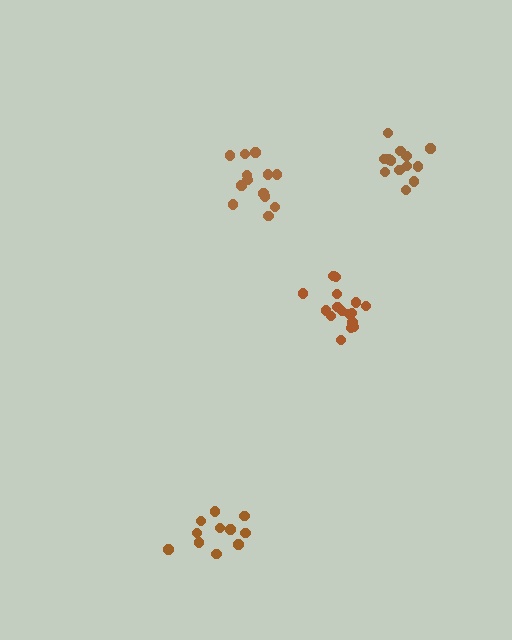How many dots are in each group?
Group 1: 14 dots, Group 2: 16 dots, Group 3: 11 dots, Group 4: 13 dots (54 total).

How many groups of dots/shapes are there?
There are 4 groups.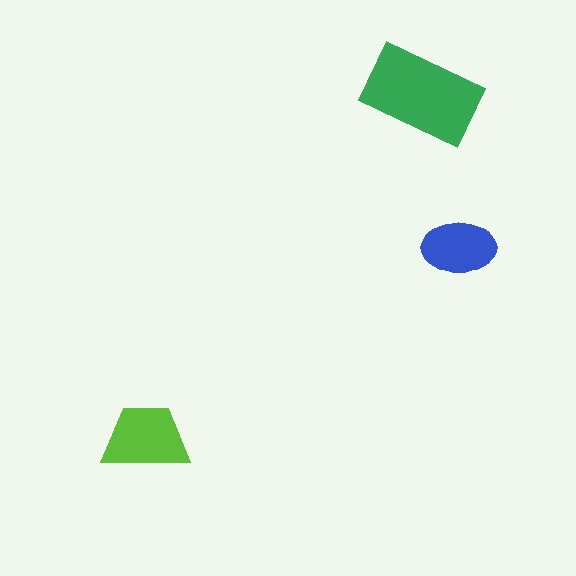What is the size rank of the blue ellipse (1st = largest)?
3rd.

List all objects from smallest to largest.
The blue ellipse, the lime trapezoid, the green rectangle.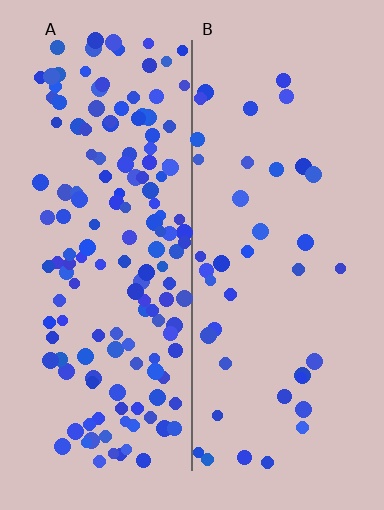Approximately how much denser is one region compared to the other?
Approximately 3.7× — region A over region B.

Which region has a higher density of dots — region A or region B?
A (the left).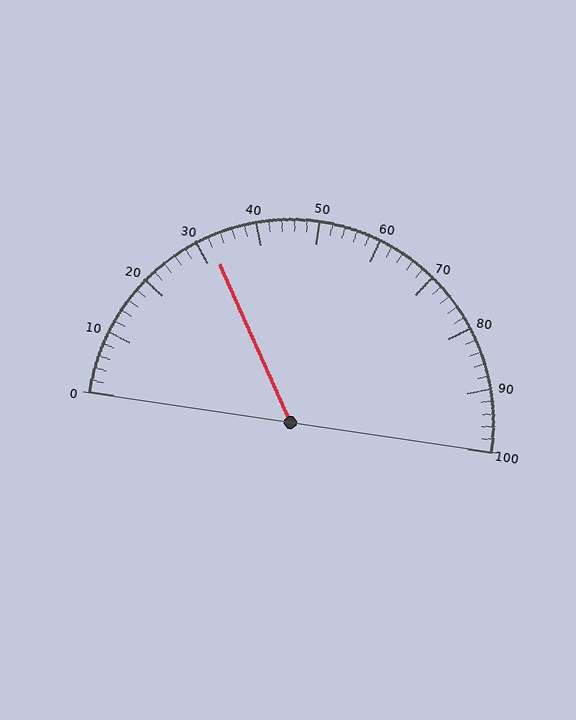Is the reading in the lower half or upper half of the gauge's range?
The reading is in the lower half of the range (0 to 100).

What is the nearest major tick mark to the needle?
The nearest major tick mark is 30.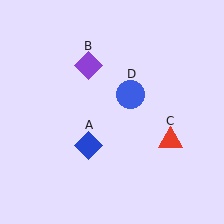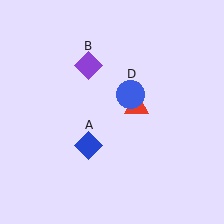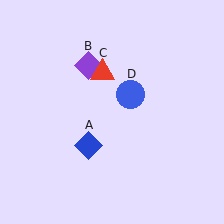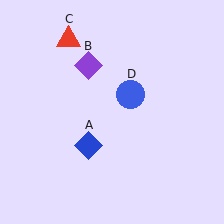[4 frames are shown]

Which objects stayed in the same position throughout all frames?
Blue diamond (object A) and purple diamond (object B) and blue circle (object D) remained stationary.